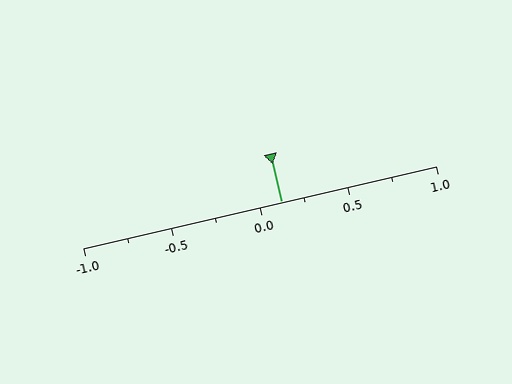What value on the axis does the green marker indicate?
The marker indicates approximately 0.12.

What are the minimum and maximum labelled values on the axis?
The axis runs from -1.0 to 1.0.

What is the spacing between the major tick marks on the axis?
The major ticks are spaced 0.5 apart.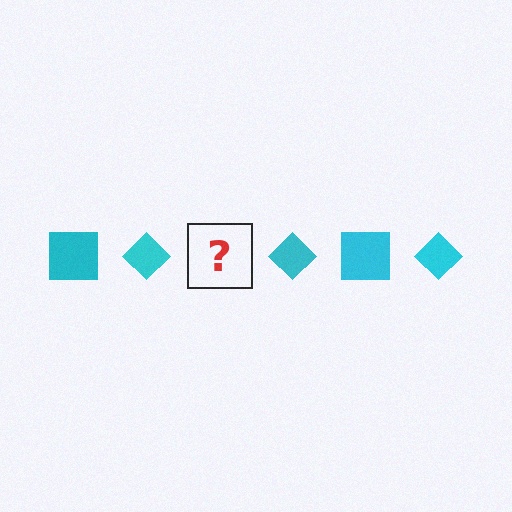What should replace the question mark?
The question mark should be replaced with a cyan square.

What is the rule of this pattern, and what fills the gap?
The rule is that the pattern cycles through square, diamond shapes in cyan. The gap should be filled with a cyan square.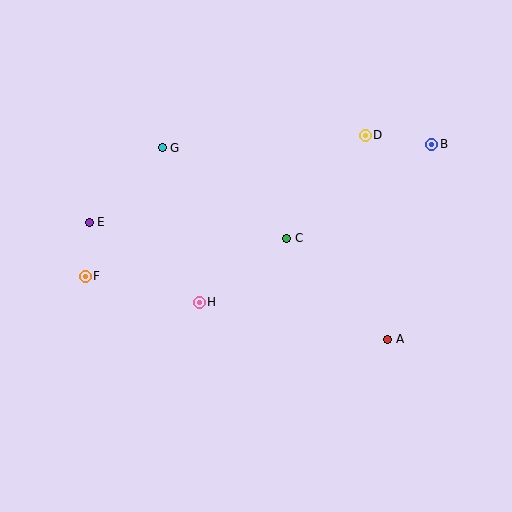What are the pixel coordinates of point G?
Point G is at (162, 148).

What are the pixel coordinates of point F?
Point F is at (85, 276).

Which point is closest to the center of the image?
Point C at (287, 238) is closest to the center.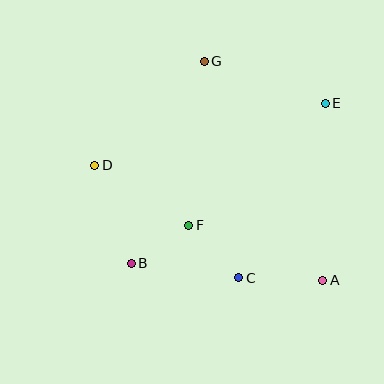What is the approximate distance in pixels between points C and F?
The distance between C and F is approximately 73 pixels.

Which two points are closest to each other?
Points B and F are closest to each other.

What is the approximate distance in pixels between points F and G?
The distance between F and G is approximately 164 pixels.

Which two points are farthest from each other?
Points A and D are farthest from each other.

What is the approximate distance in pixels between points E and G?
The distance between E and G is approximately 128 pixels.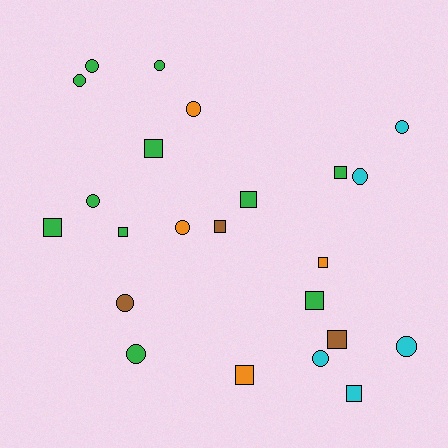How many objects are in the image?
There are 23 objects.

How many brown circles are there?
There is 1 brown circle.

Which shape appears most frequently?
Circle, with 12 objects.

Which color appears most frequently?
Green, with 11 objects.